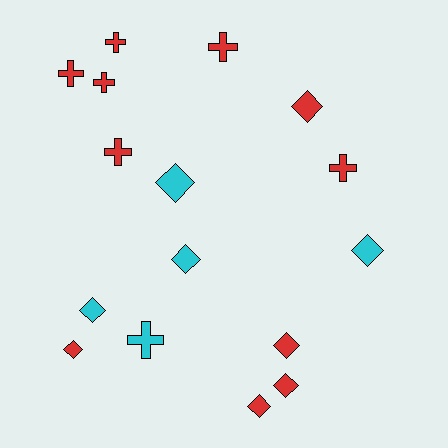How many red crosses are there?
There are 6 red crosses.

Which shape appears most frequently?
Diamond, with 9 objects.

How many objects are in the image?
There are 16 objects.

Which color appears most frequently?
Red, with 11 objects.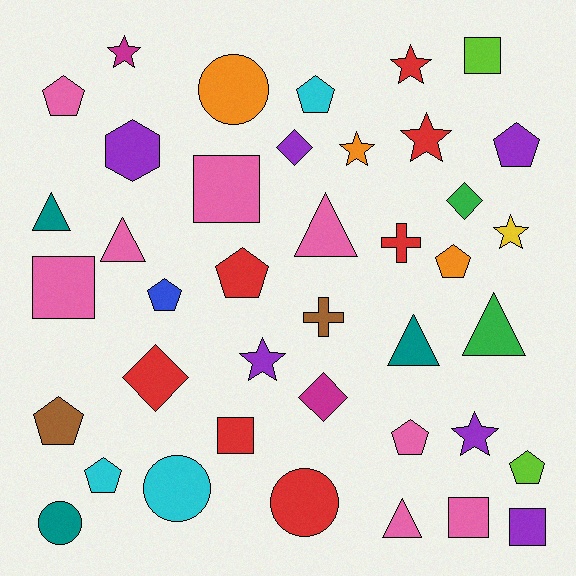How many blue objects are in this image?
There is 1 blue object.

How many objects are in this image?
There are 40 objects.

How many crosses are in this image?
There are 2 crosses.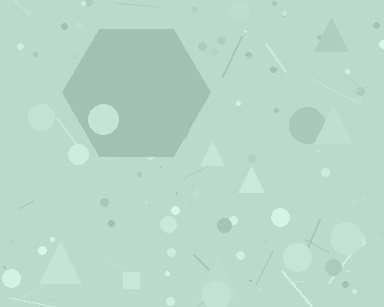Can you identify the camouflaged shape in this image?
The camouflaged shape is a hexagon.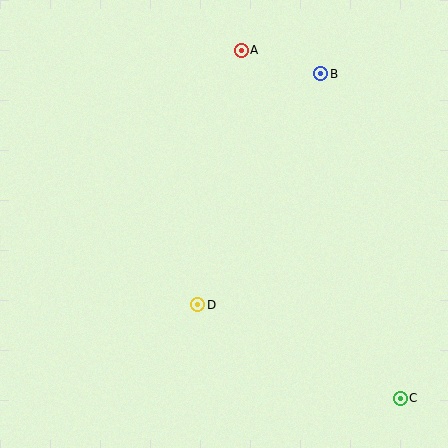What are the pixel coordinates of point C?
Point C is at (400, 398).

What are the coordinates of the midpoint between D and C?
The midpoint between D and C is at (299, 352).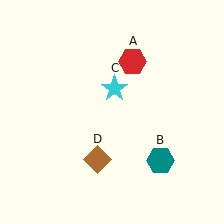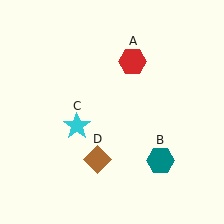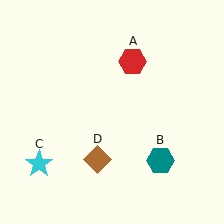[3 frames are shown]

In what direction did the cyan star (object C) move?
The cyan star (object C) moved down and to the left.